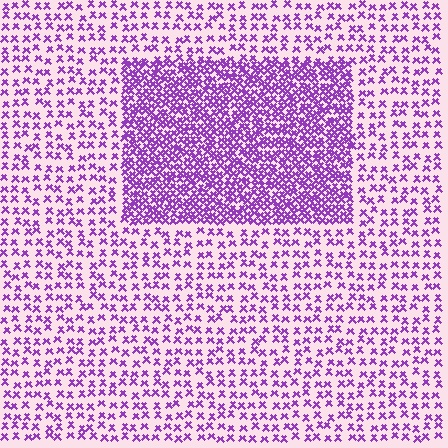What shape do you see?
I see a rectangle.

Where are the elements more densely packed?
The elements are more densely packed inside the rectangle boundary.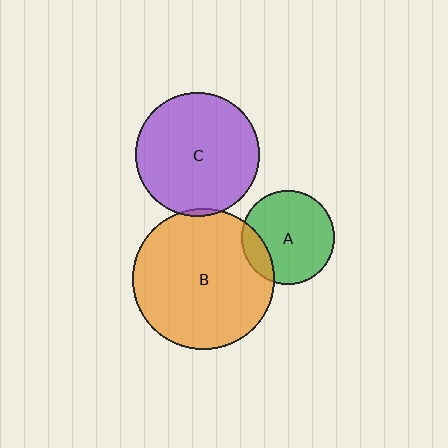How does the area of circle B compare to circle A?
Approximately 2.3 times.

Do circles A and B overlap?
Yes.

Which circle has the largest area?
Circle B (orange).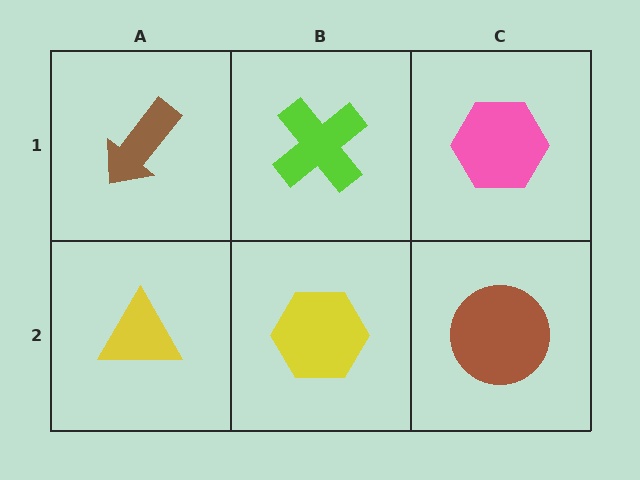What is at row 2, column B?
A yellow hexagon.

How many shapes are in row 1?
3 shapes.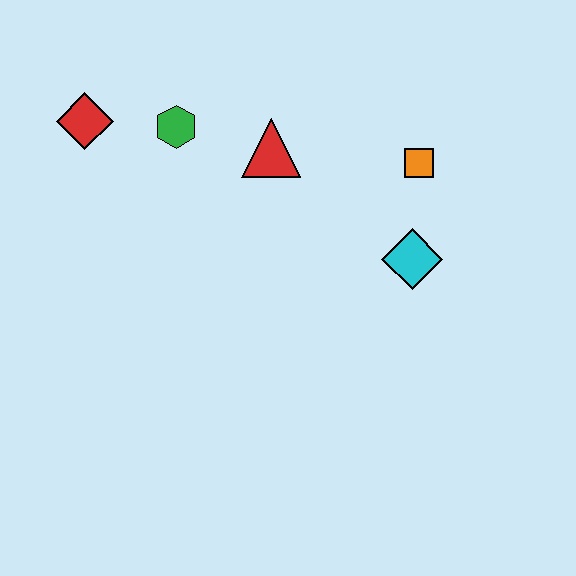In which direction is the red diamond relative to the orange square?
The red diamond is to the left of the orange square.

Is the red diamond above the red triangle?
Yes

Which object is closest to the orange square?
The cyan diamond is closest to the orange square.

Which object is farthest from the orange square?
The red diamond is farthest from the orange square.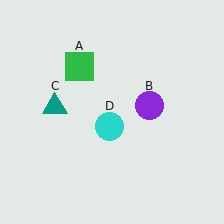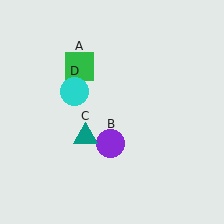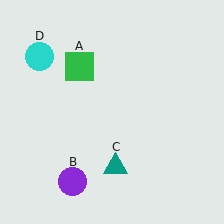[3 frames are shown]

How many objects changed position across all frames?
3 objects changed position: purple circle (object B), teal triangle (object C), cyan circle (object D).